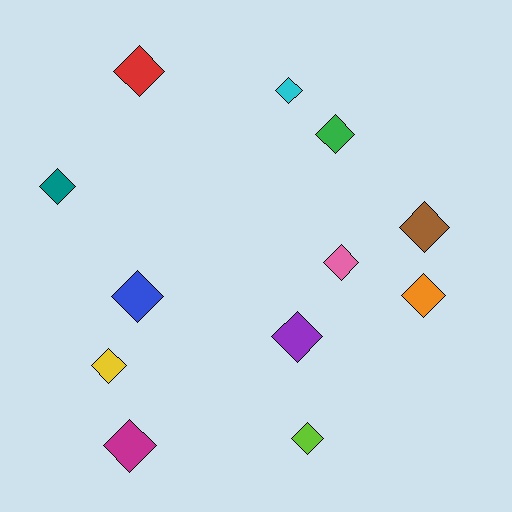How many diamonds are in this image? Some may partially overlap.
There are 12 diamonds.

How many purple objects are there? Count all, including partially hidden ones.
There is 1 purple object.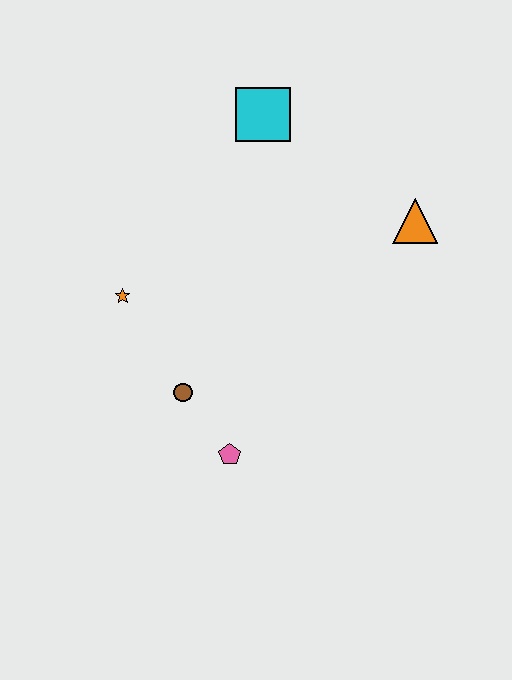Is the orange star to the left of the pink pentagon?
Yes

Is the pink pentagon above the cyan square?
No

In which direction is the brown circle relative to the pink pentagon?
The brown circle is above the pink pentagon.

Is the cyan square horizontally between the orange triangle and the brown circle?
Yes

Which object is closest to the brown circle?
The pink pentagon is closest to the brown circle.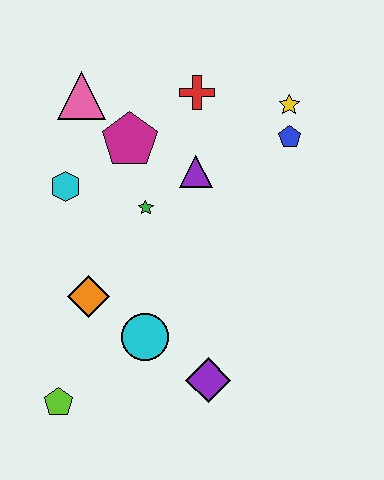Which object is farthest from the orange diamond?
The yellow star is farthest from the orange diamond.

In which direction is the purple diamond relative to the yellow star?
The purple diamond is below the yellow star.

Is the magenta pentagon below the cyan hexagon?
No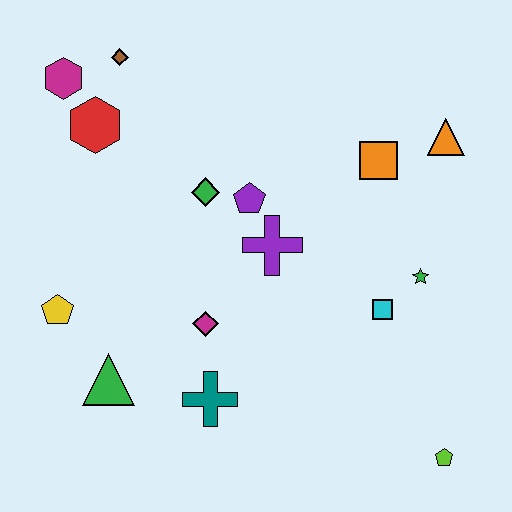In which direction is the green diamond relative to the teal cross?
The green diamond is above the teal cross.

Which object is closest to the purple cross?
The purple pentagon is closest to the purple cross.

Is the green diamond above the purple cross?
Yes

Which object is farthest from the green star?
The magenta hexagon is farthest from the green star.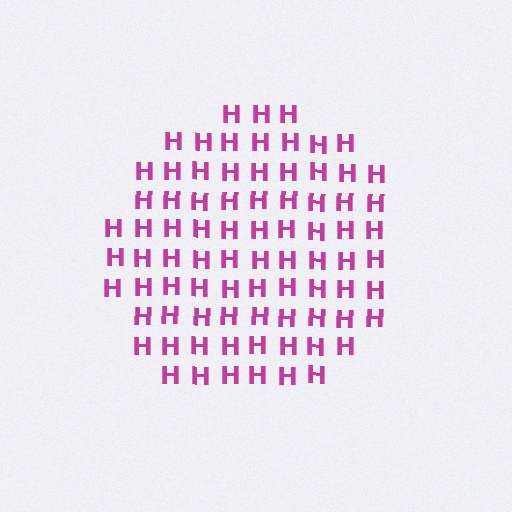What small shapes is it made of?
It is made of small letter H's.